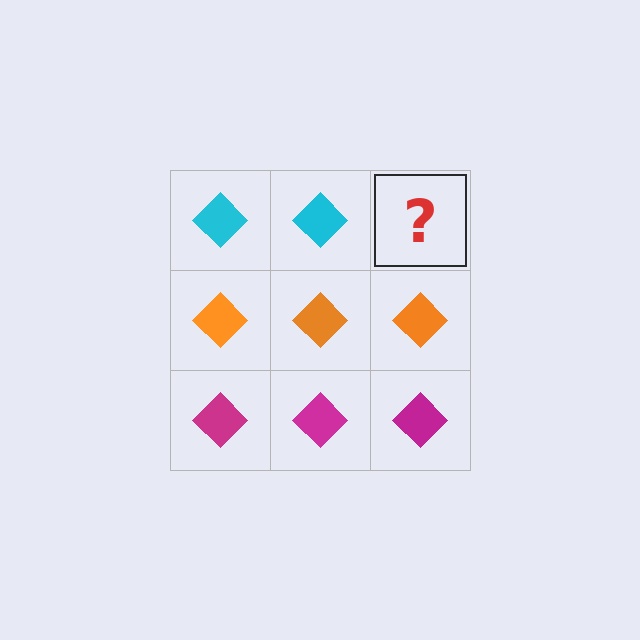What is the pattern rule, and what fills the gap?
The rule is that each row has a consistent color. The gap should be filled with a cyan diamond.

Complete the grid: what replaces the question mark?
The question mark should be replaced with a cyan diamond.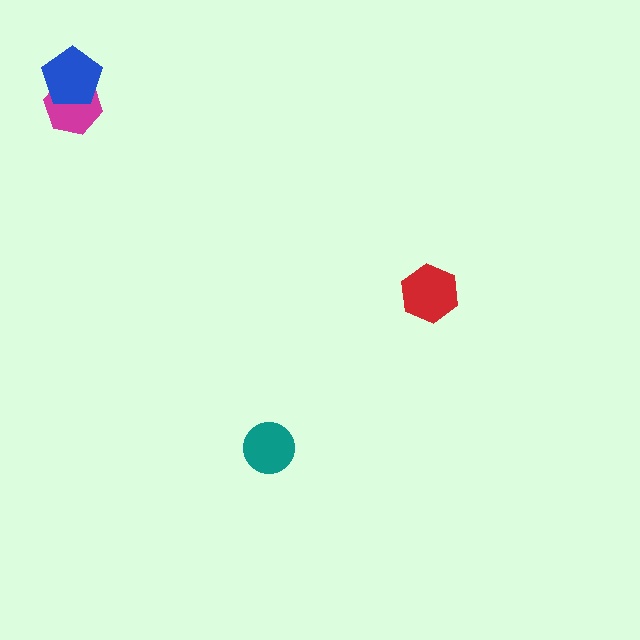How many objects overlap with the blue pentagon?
1 object overlaps with the blue pentagon.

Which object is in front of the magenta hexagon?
The blue pentagon is in front of the magenta hexagon.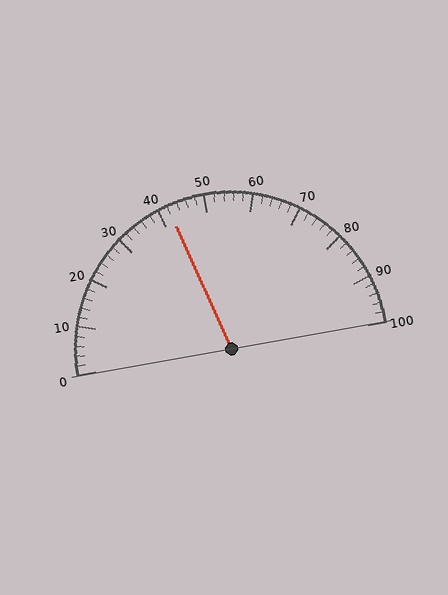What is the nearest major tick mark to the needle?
The nearest major tick mark is 40.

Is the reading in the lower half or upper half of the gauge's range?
The reading is in the lower half of the range (0 to 100).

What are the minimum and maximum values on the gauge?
The gauge ranges from 0 to 100.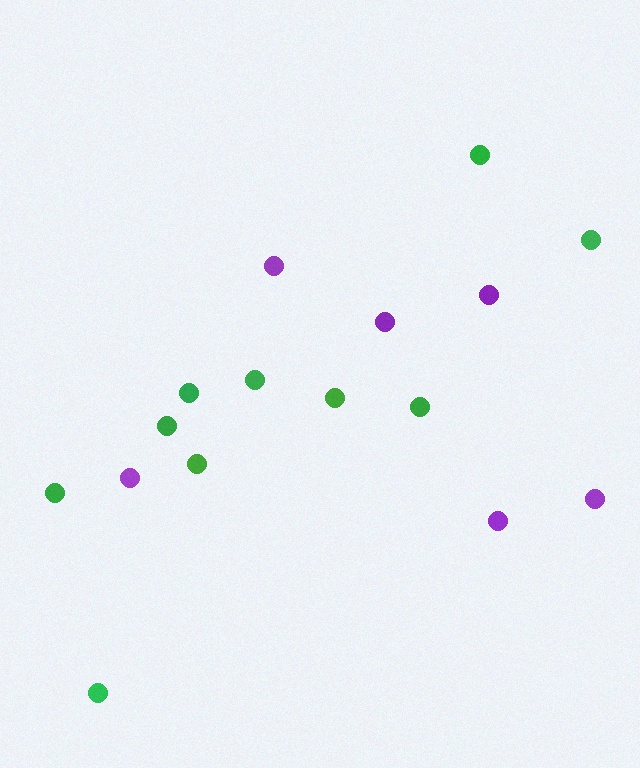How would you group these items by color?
There are 2 groups: one group of purple circles (6) and one group of green circles (10).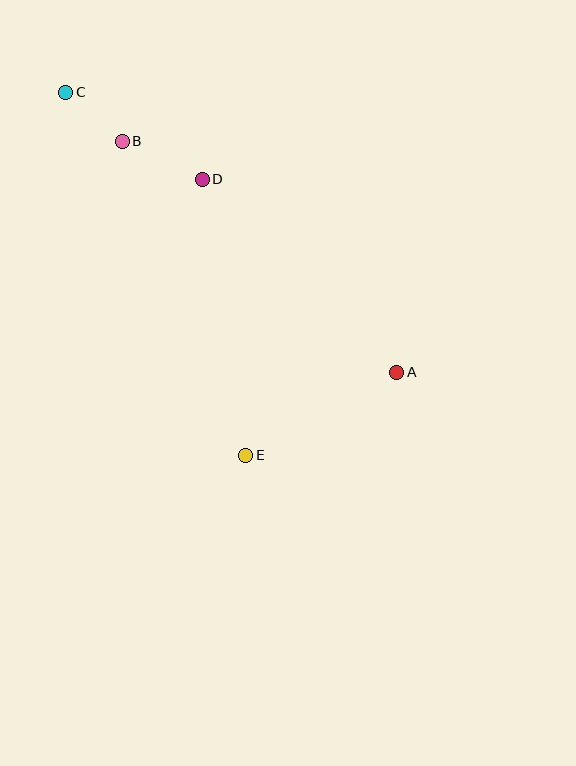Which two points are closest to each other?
Points B and C are closest to each other.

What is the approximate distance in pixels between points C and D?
The distance between C and D is approximately 162 pixels.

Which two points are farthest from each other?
Points A and C are farthest from each other.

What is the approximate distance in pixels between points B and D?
The distance between B and D is approximately 89 pixels.